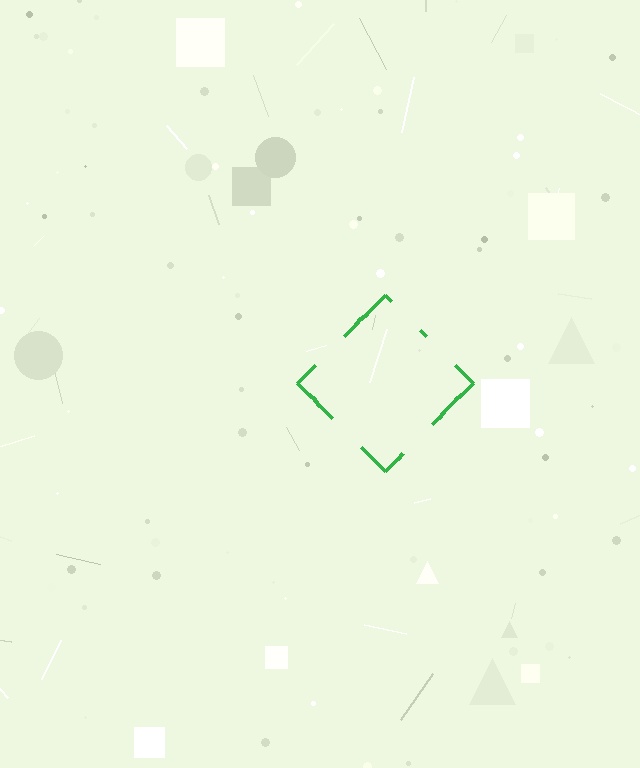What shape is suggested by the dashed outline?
The dashed outline suggests a diamond.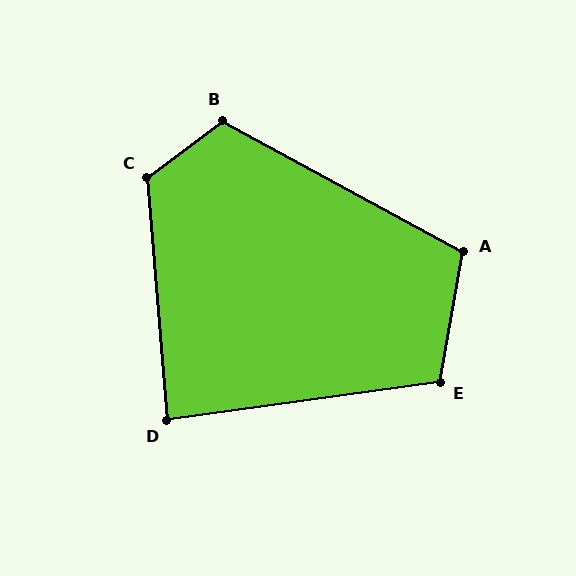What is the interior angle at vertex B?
Approximately 115 degrees (obtuse).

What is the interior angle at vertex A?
Approximately 108 degrees (obtuse).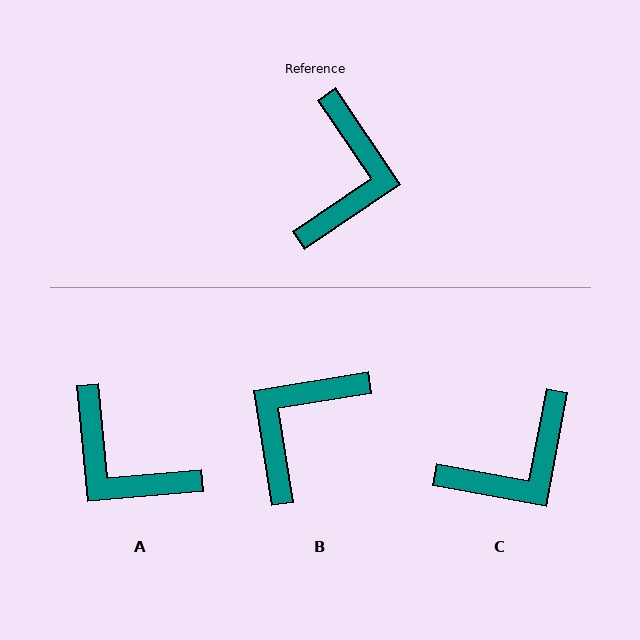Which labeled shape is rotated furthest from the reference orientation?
B, about 155 degrees away.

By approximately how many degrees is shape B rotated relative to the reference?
Approximately 155 degrees counter-clockwise.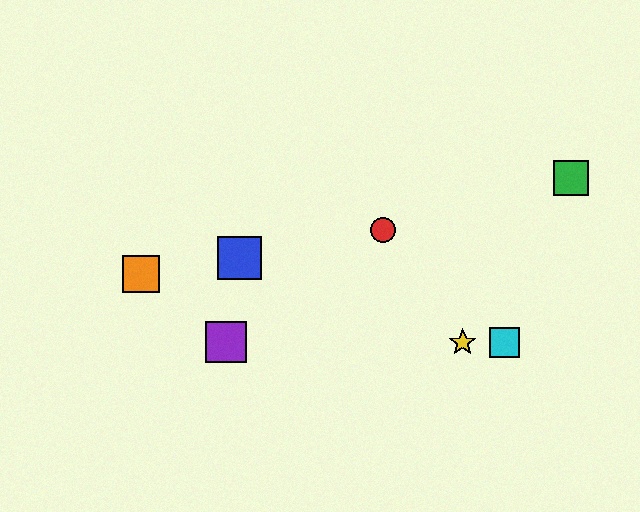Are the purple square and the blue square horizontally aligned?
No, the purple square is at y≈342 and the blue square is at y≈258.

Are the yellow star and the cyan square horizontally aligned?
Yes, both are at y≈342.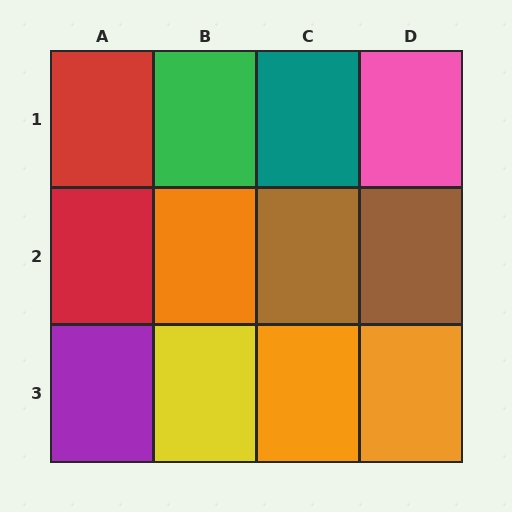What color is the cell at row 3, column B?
Yellow.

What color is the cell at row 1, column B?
Green.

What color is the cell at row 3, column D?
Orange.